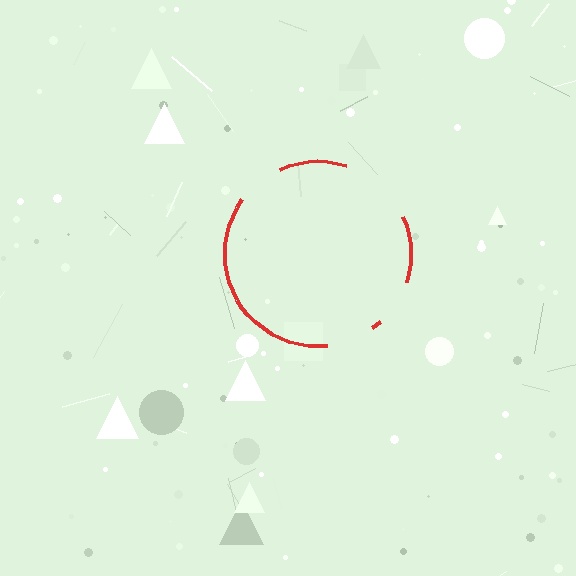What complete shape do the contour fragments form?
The contour fragments form a circle.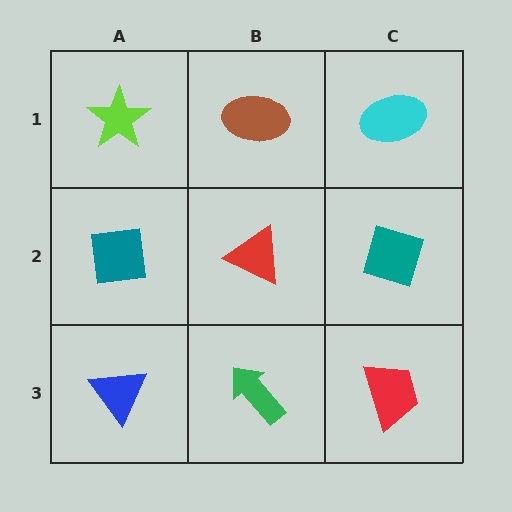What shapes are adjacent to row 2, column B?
A brown ellipse (row 1, column B), a green arrow (row 3, column B), a teal square (row 2, column A), a teal diamond (row 2, column C).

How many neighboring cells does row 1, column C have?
2.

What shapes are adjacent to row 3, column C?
A teal diamond (row 2, column C), a green arrow (row 3, column B).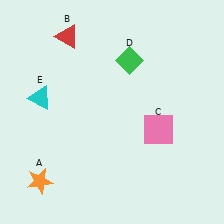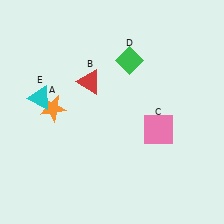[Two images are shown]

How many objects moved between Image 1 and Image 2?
2 objects moved between the two images.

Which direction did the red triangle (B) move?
The red triangle (B) moved down.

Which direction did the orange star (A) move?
The orange star (A) moved up.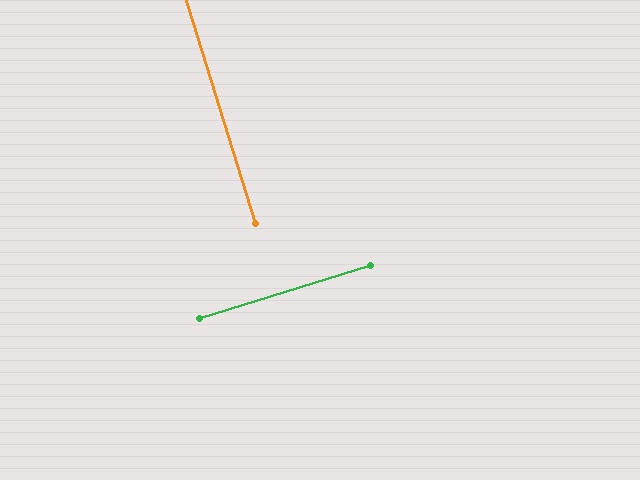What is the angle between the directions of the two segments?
Approximately 90 degrees.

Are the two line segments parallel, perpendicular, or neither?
Perpendicular — they meet at approximately 90°.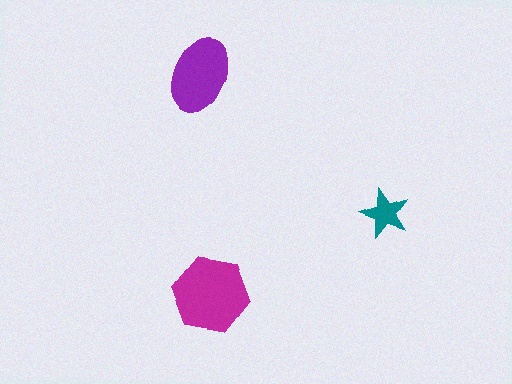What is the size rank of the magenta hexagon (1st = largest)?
1st.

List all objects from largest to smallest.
The magenta hexagon, the purple ellipse, the teal star.